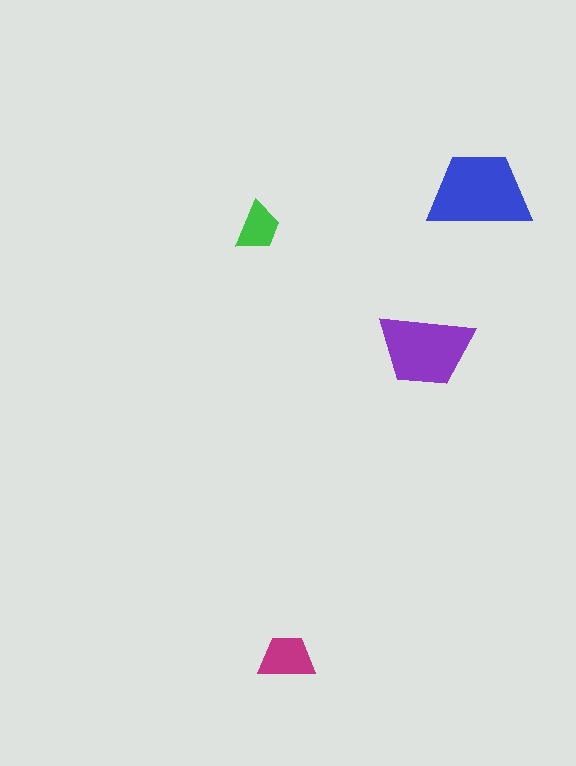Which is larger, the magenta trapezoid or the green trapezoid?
The magenta one.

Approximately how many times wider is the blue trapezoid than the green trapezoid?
About 2 times wider.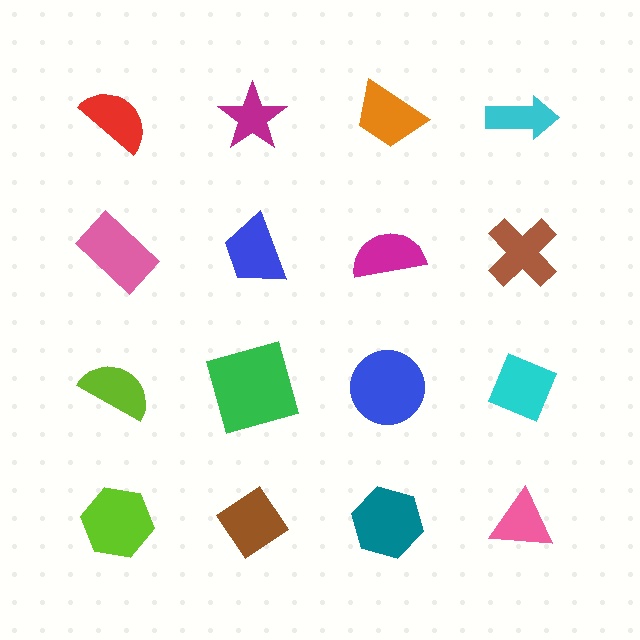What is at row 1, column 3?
An orange trapezoid.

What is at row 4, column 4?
A pink triangle.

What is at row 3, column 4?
A cyan diamond.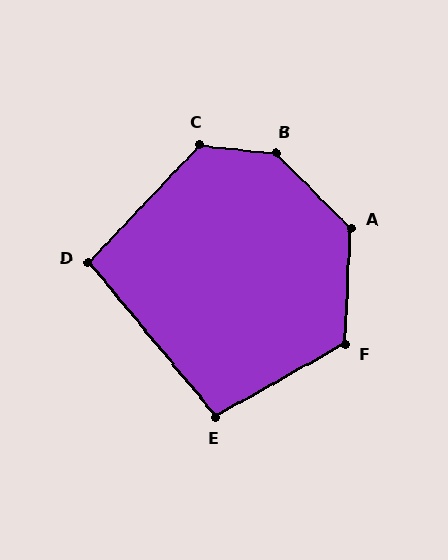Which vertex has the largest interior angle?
B, at approximately 141 degrees.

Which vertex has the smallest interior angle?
D, at approximately 97 degrees.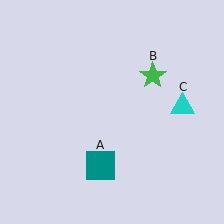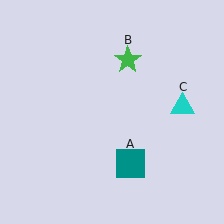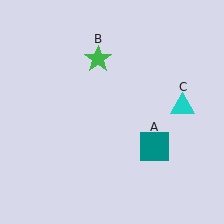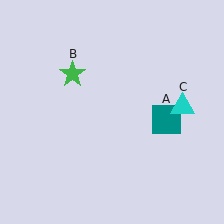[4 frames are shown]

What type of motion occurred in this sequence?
The teal square (object A), green star (object B) rotated counterclockwise around the center of the scene.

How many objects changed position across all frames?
2 objects changed position: teal square (object A), green star (object B).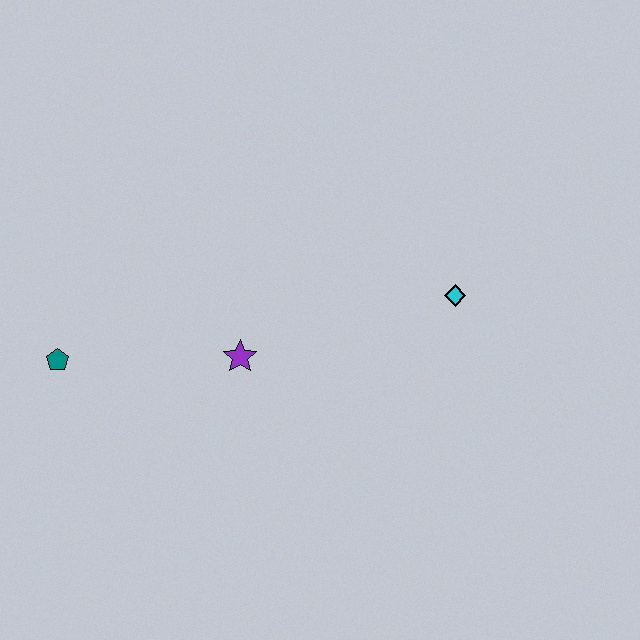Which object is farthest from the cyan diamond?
The teal pentagon is farthest from the cyan diamond.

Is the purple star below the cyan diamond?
Yes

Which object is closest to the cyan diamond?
The purple star is closest to the cyan diamond.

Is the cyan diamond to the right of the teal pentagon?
Yes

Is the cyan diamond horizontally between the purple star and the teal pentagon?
No